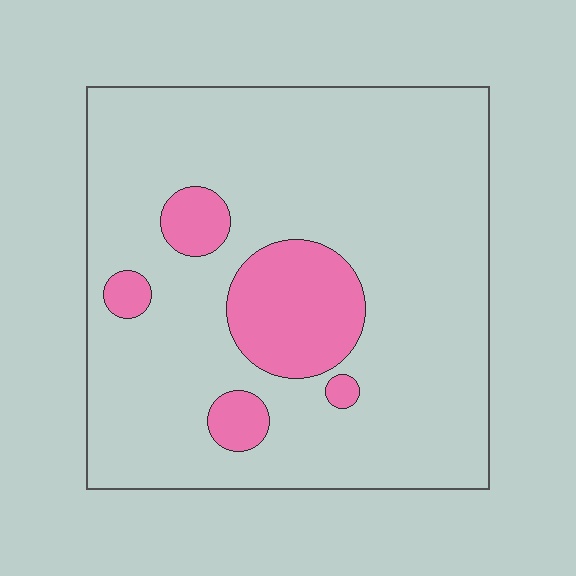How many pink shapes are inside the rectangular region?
5.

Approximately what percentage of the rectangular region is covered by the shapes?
Approximately 15%.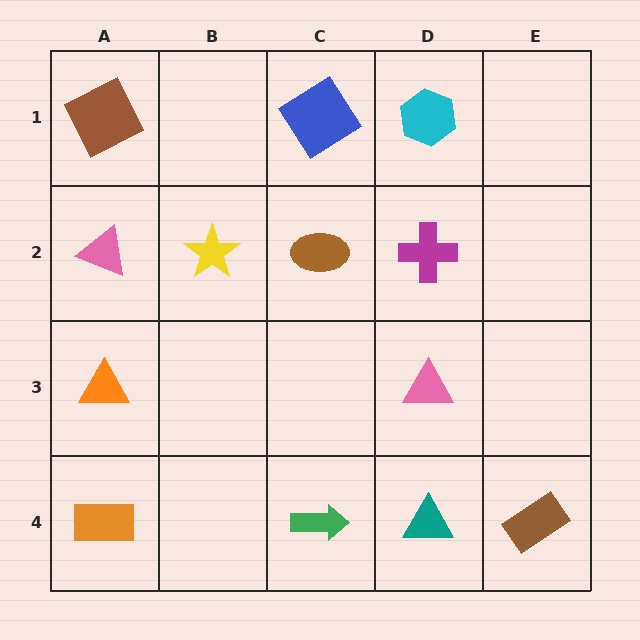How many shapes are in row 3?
2 shapes.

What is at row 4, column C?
A green arrow.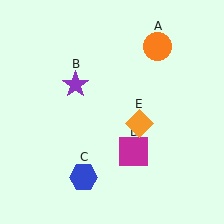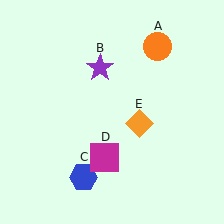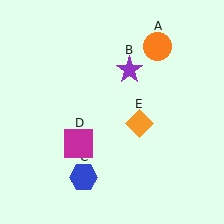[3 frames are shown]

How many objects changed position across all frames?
2 objects changed position: purple star (object B), magenta square (object D).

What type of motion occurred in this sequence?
The purple star (object B), magenta square (object D) rotated clockwise around the center of the scene.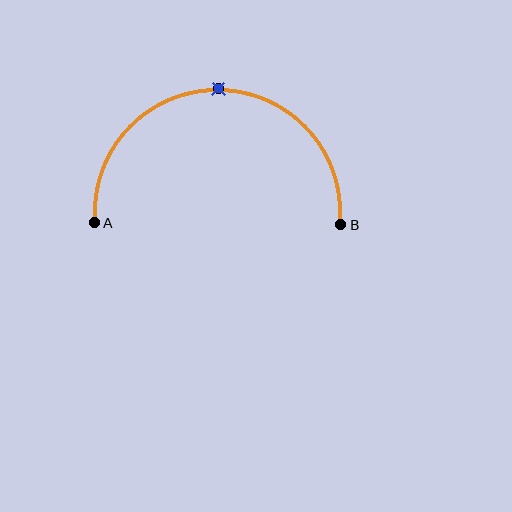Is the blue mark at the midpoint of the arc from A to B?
Yes. The blue mark lies on the arc at equal arc-length from both A and B — it is the arc midpoint.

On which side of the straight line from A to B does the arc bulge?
The arc bulges above the straight line connecting A and B.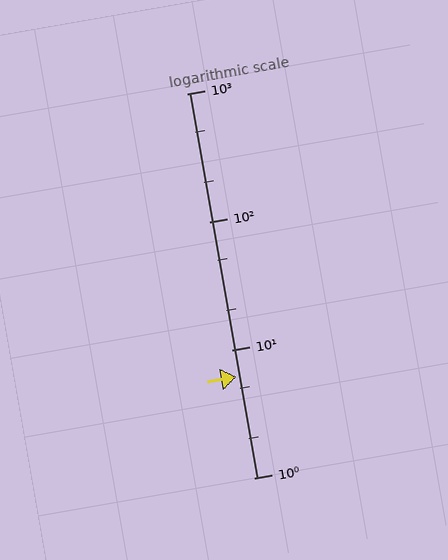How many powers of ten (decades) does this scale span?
The scale spans 3 decades, from 1 to 1000.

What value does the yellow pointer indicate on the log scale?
The pointer indicates approximately 6.1.